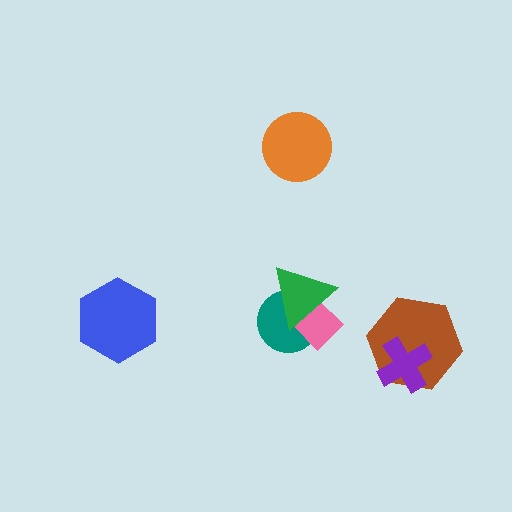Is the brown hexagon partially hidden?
Yes, it is partially covered by another shape.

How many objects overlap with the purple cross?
1 object overlaps with the purple cross.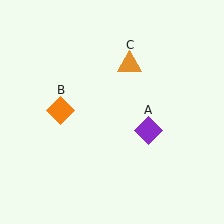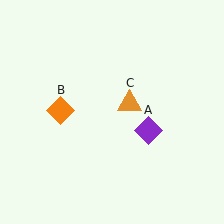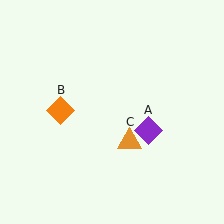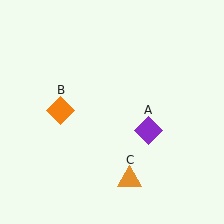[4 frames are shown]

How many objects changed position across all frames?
1 object changed position: orange triangle (object C).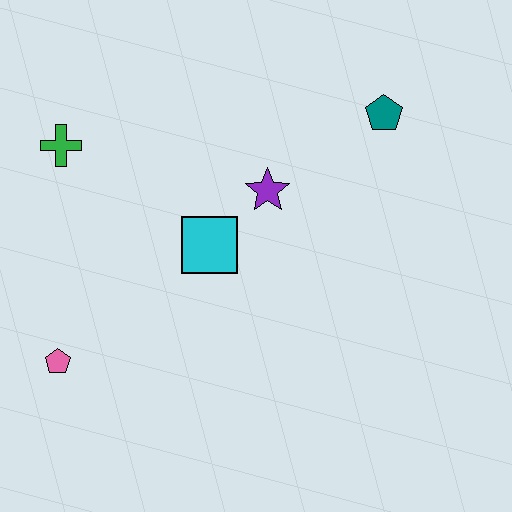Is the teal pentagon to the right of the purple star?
Yes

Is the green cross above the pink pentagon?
Yes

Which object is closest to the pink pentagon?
The cyan square is closest to the pink pentagon.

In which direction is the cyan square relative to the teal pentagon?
The cyan square is to the left of the teal pentagon.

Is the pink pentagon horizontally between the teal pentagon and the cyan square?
No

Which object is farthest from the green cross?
The teal pentagon is farthest from the green cross.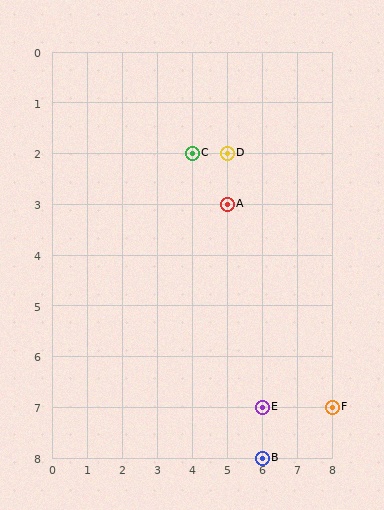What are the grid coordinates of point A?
Point A is at grid coordinates (5, 3).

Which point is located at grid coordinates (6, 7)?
Point E is at (6, 7).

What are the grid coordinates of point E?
Point E is at grid coordinates (6, 7).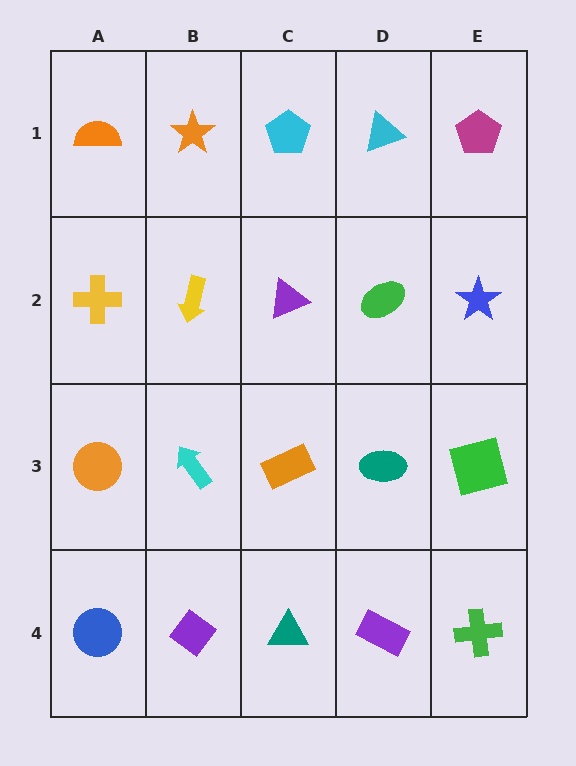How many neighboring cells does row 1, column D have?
3.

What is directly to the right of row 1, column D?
A magenta pentagon.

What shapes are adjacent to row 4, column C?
An orange rectangle (row 3, column C), a purple diamond (row 4, column B), a purple rectangle (row 4, column D).